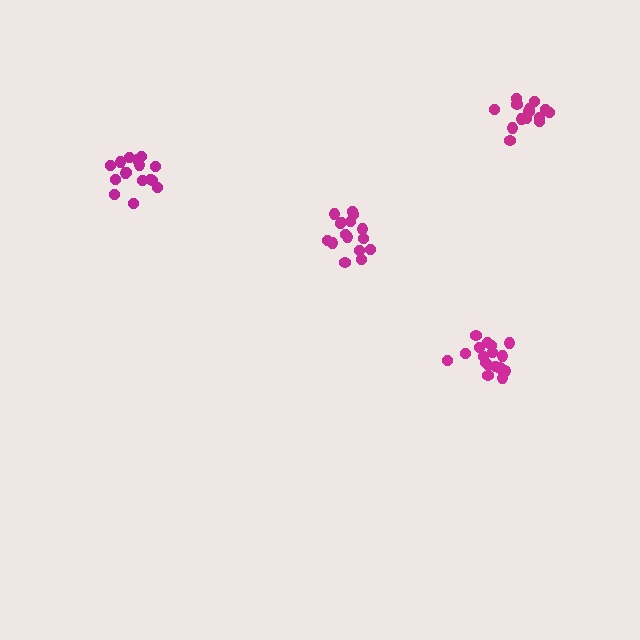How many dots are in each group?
Group 1: 17 dots, Group 2: 16 dots, Group 3: 14 dots, Group 4: 16 dots (63 total).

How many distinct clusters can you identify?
There are 4 distinct clusters.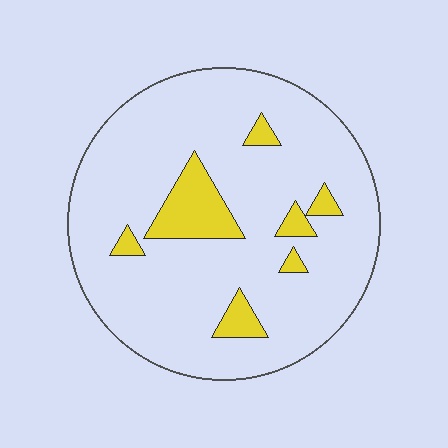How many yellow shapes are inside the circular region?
7.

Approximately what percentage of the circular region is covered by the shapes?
Approximately 10%.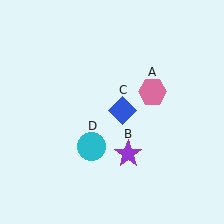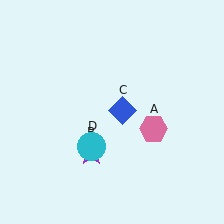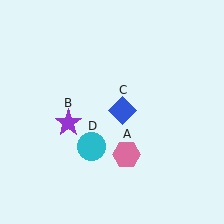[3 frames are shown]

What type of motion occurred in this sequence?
The pink hexagon (object A), purple star (object B) rotated clockwise around the center of the scene.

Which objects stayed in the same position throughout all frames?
Blue diamond (object C) and cyan circle (object D) remained stationary.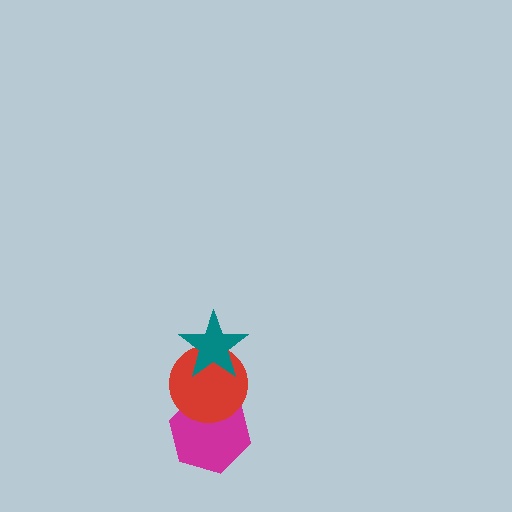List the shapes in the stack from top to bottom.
From top to bottom: the teal star, the red circle, the magenta hexagon.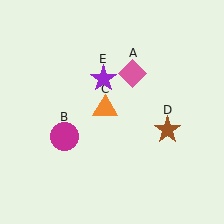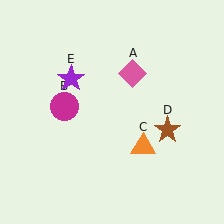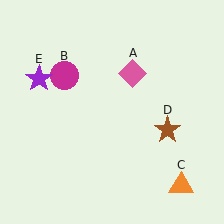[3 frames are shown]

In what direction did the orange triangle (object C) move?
The orange triangle (object C) moved down and to the right.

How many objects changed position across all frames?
3 objects changed position: magenta circle (object B), orange triangle (object C), purple star (object E).